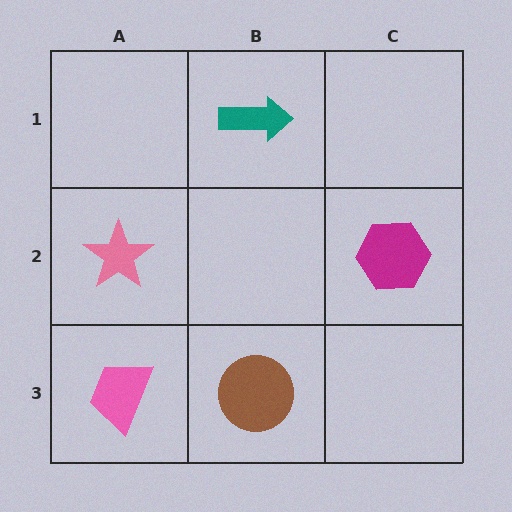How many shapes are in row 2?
2 shapes.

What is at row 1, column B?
A teal arrow.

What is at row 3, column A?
A pink trapezoid.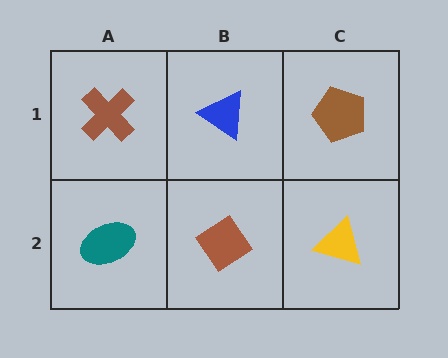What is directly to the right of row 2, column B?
A yellow triangle.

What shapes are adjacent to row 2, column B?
A blue triangle (row 1, column B), a teal ellipse (row 2, column A), a yellow triangle (row 2, column C).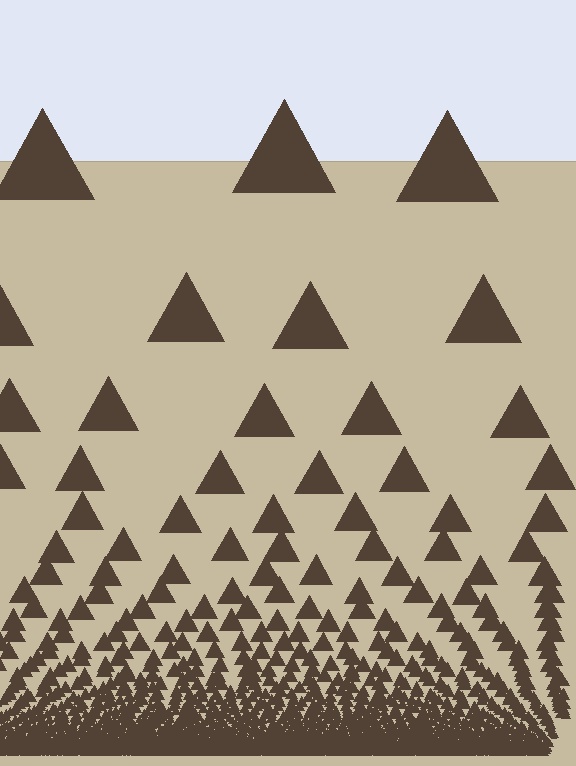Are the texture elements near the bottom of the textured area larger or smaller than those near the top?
Smaller. The gradient is inverted — elements near the bottom are smaller and denser.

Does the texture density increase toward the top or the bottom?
Density increases toward the bottom.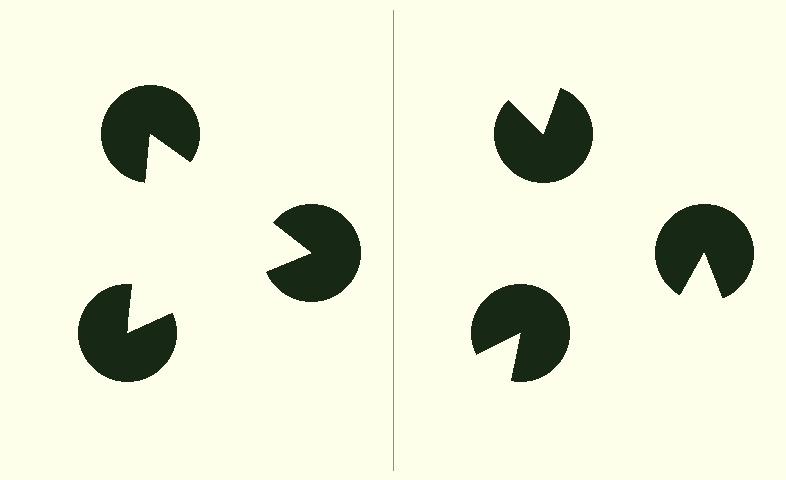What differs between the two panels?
The pac-man discs are positioned identically on both sides; only the wedge orientations differ. On the left they align to a triangle; on the right they are misaligned.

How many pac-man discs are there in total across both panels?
6 — 3 on each side.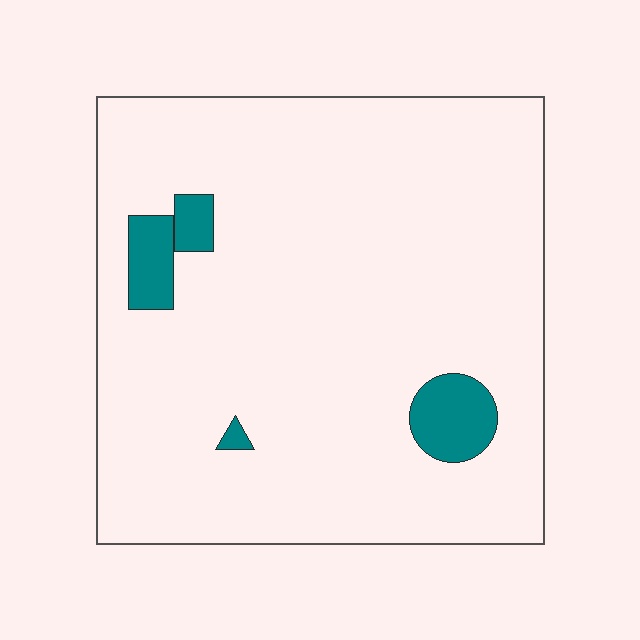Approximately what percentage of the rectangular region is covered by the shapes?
Approximately 5%.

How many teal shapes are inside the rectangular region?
4.